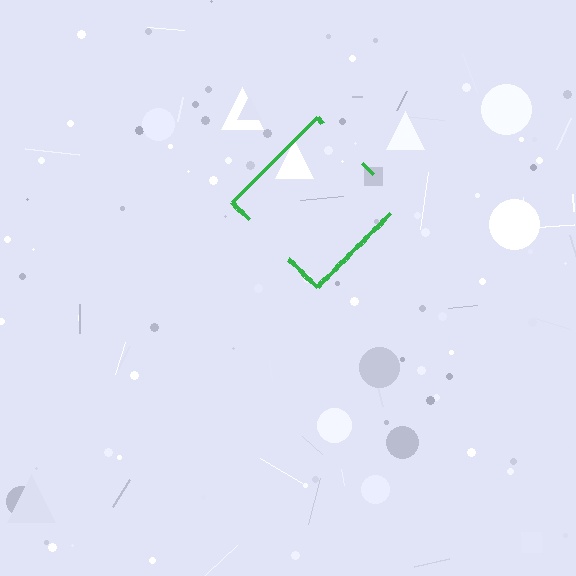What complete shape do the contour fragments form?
The contour fragments form a diamond.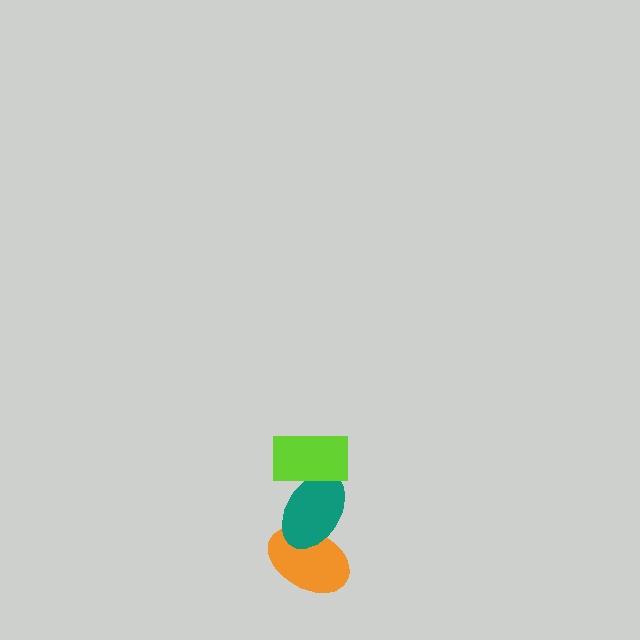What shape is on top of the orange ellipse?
The teal ellipse is on top of the orange ellipse.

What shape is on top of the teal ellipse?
The lime rectangle is on top of the teal ellipse.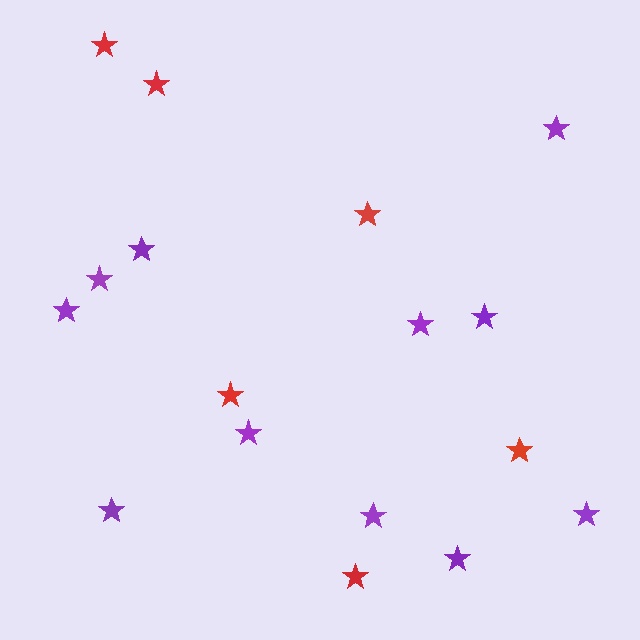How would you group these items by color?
There are 2 groups: one group of red stars (6) and one group of purple stars (11).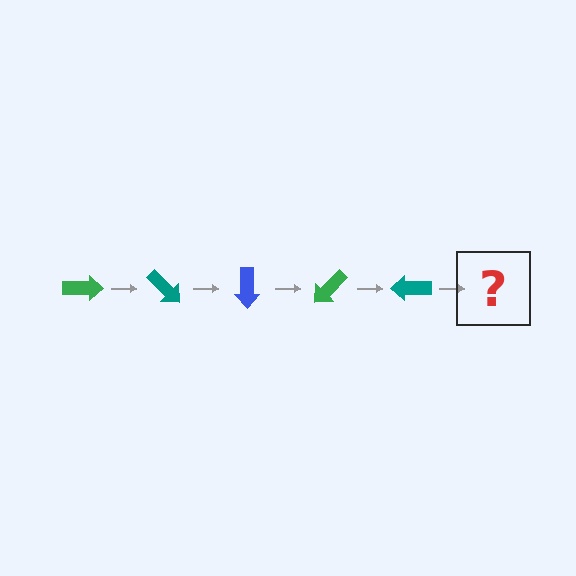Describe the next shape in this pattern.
It should be a blue arrow, rotated 225 degrees from the start.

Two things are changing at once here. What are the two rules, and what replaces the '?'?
The two rules are that it rotates 45 degrees each step and the color cycles through green, teal, and blue. The '?' should be a blue arrow, rotated 225 degrees from the start.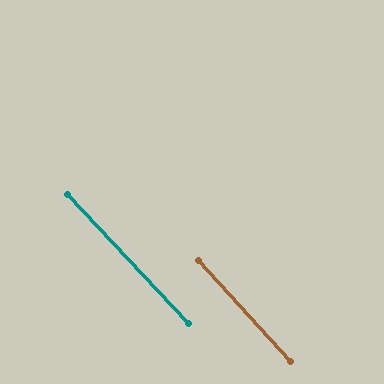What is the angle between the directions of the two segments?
Approximately 1 degree.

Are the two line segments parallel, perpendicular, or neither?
Parallel — their directions differ by only 0.6°.